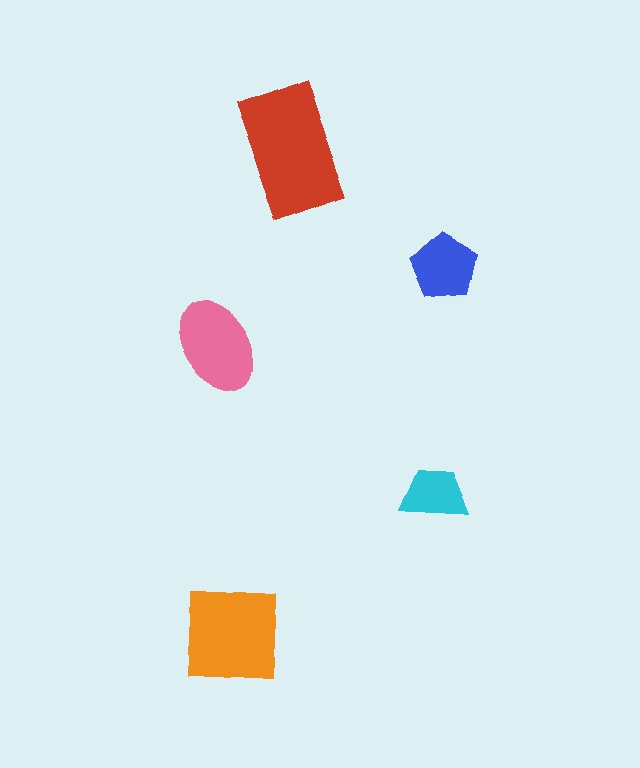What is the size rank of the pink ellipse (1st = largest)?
3rd.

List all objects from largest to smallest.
The red rectangle, the orange square, the pink ellipse, the blue pentagon, the cyan trapezoid.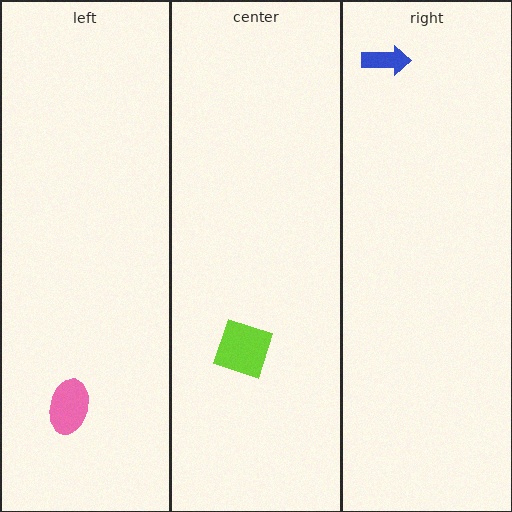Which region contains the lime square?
The center region.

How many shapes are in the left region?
1.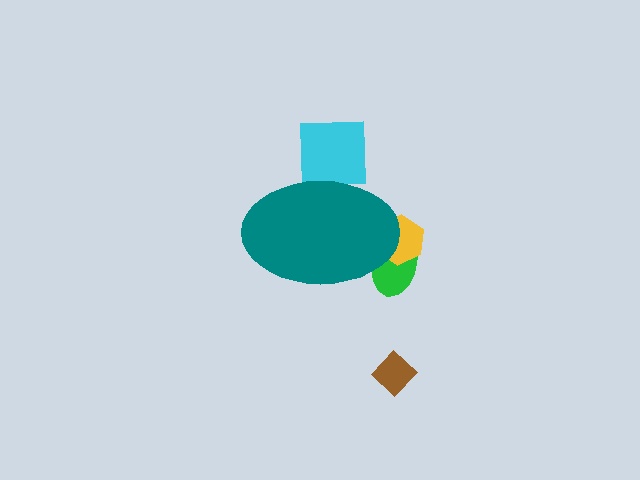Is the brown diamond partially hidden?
No, the brown diamond is fully visible.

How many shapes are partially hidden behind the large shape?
3 shapes are partially hidden.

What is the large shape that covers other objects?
A teal ellipse.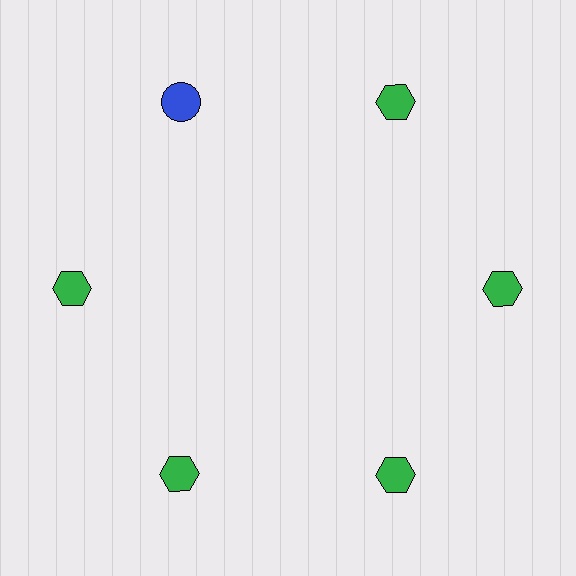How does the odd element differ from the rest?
It differs in both color (blue instead of green) and shape (circle instead of hexagon).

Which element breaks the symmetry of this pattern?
The blue circle at roughly the 11 o'clock position breaks the symmetry. All other shapes are green hexagons.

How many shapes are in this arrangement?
There are 6 shapes arranged in a ring pattern.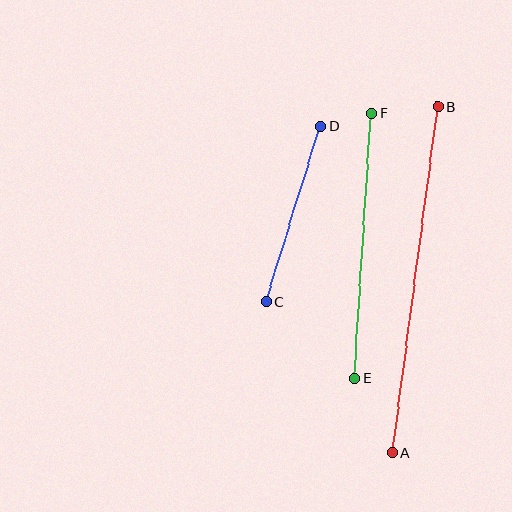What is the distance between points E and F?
The distance is approximately 266 pixels.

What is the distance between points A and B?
The distance is approximately 349 pixels.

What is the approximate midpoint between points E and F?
The midpoint is at approximately (363, 246) pixels.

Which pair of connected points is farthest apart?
Points A and B are farthest apart.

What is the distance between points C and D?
The distance is approximately 184 pixels.